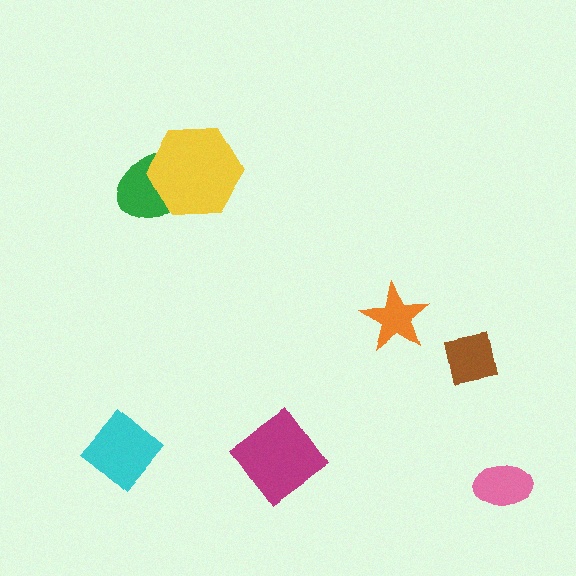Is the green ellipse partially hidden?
Yes, it is partially covered by another shape.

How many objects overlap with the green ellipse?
1 object overlaps with the green ellipse.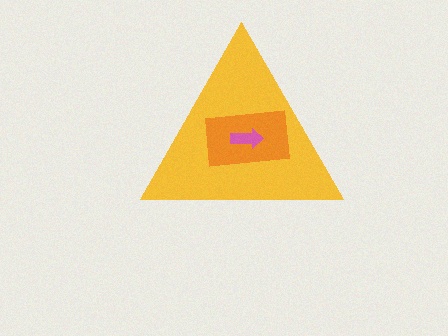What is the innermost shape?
The pink arrow.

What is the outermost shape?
The yellow triangle.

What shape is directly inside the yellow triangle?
The orange rectangle.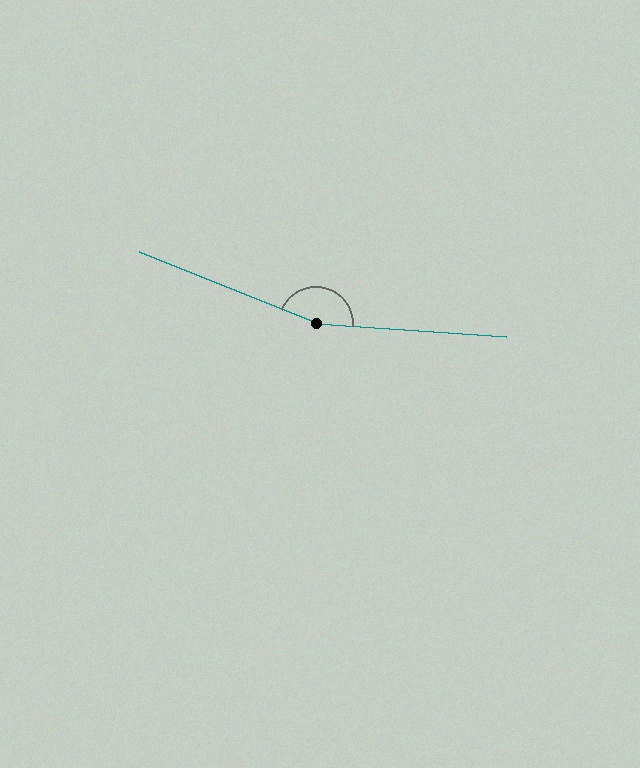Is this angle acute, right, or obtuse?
It is obtuse.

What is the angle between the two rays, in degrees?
Approximately 162 degrees.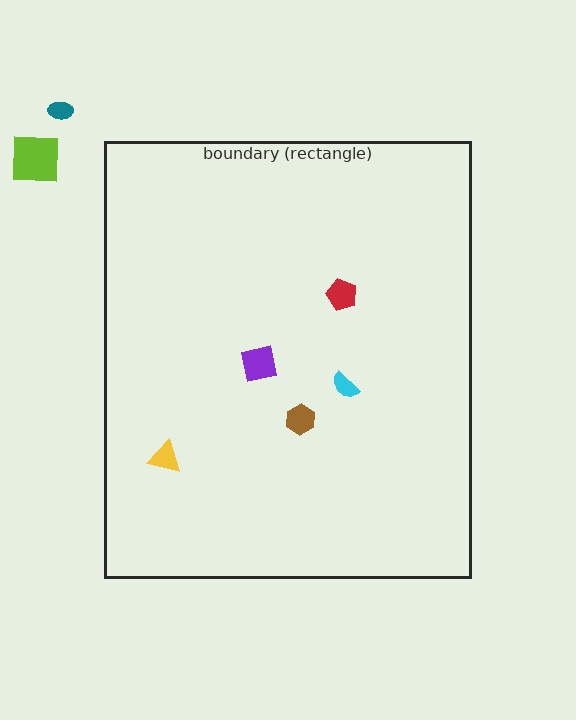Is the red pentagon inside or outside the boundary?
Inside.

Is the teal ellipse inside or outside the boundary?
Outside.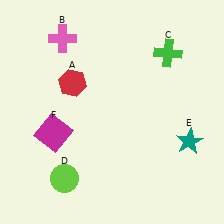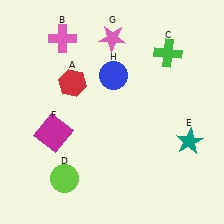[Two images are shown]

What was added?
A pink star (G), a blue circle (H) were added in Image 2.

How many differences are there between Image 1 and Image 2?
There are 2 differences between the two images.